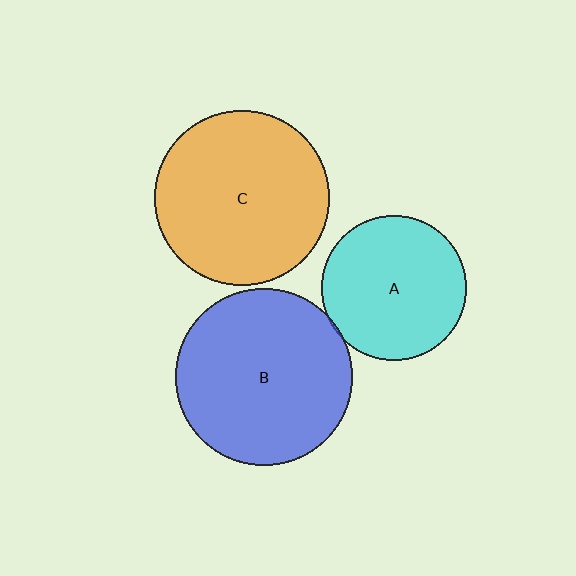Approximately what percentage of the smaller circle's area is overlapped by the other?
Approximately 5%.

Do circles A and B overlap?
Yes.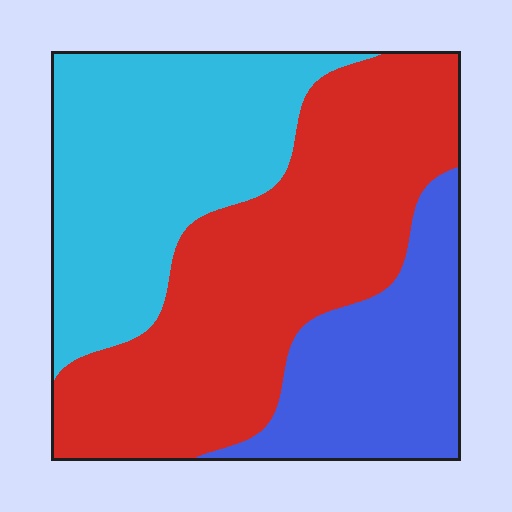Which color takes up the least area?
Blue, at roughly 20%.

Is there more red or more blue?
Red.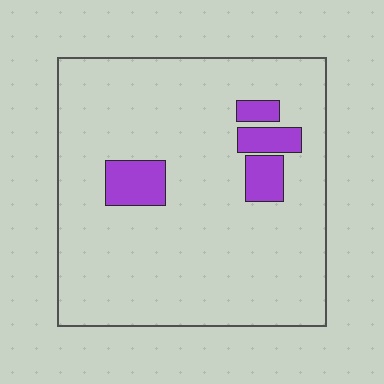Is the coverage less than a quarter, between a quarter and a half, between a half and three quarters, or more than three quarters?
Less than a quarter.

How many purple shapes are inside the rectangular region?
4.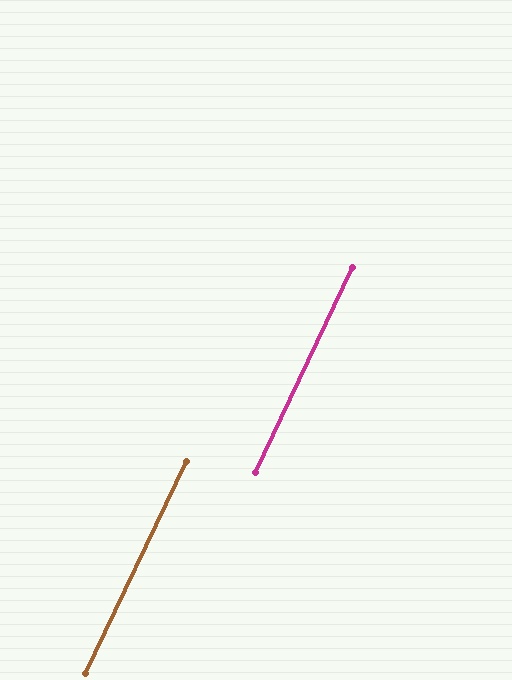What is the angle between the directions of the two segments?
Approximately 0 degrees.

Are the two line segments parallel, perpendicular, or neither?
Parallel — their directions differ by only 0.3°.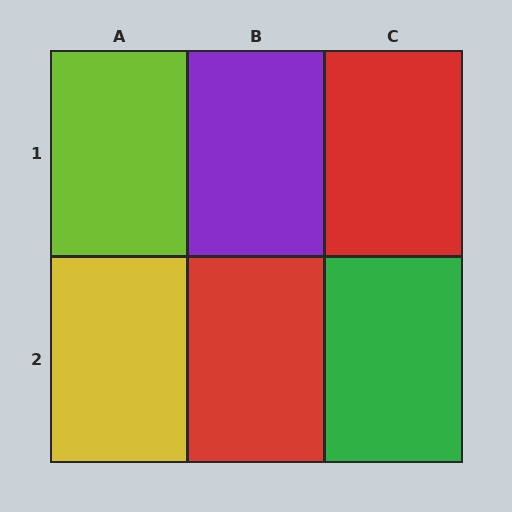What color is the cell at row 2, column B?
Red.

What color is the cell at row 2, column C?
Green.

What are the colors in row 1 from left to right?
Lime, purple, red.